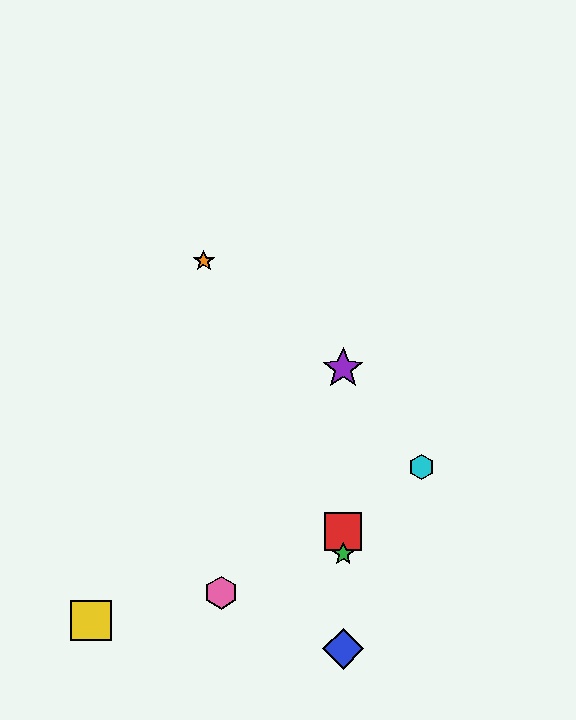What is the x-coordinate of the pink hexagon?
The pink hexagon is at x≈221.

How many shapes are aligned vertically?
4 shapes (the red square, the blue diamond, the green star, the purple star) are aligned vertically.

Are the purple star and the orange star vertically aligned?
No, the purple star is at x≈343 and the orange star is at x≈204.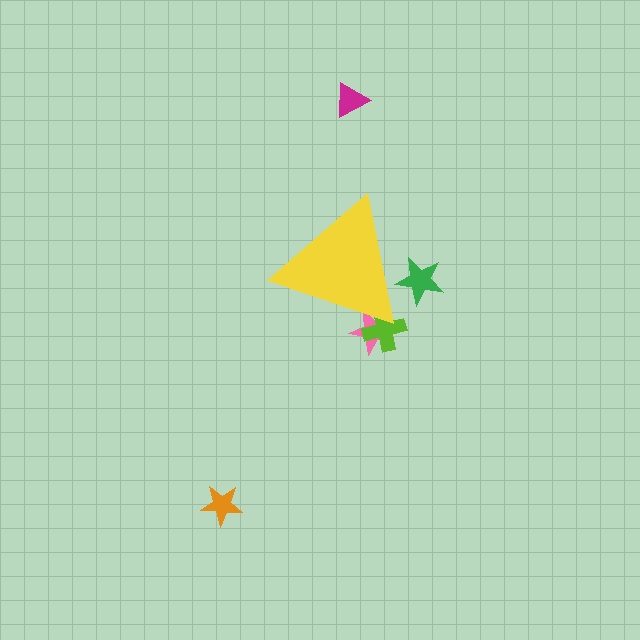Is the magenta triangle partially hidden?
No, the magenta triangle is fully visible.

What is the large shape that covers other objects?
A yellow triangle.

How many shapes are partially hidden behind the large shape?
3 shapes are partially hidden.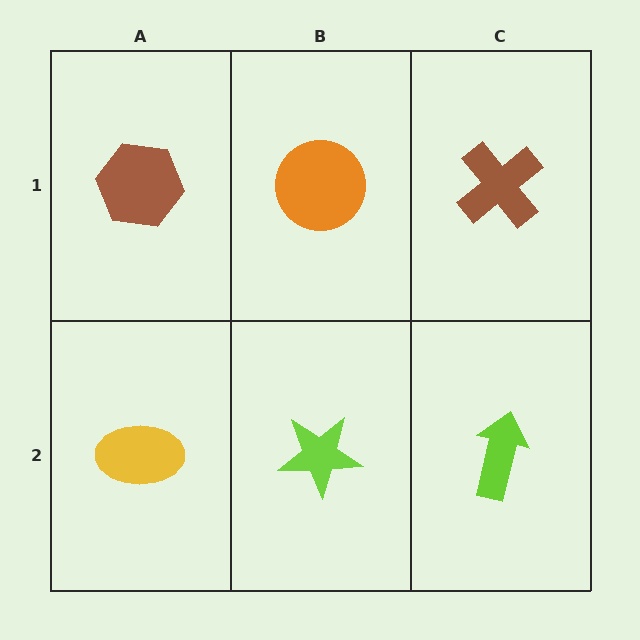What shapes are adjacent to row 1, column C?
A lime arrow (row 2, column C), an orange circle (row 1, column B).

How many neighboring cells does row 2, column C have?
2.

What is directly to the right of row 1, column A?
An orange circle.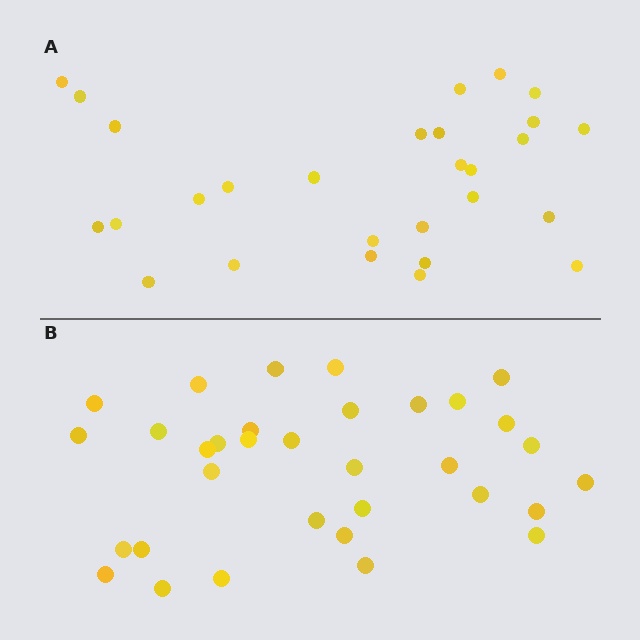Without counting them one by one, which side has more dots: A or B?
Region B (the bottom region) has more dots.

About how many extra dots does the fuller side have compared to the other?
Region B has about 5 more dots than region A.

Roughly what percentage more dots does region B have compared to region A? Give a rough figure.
About 20% more.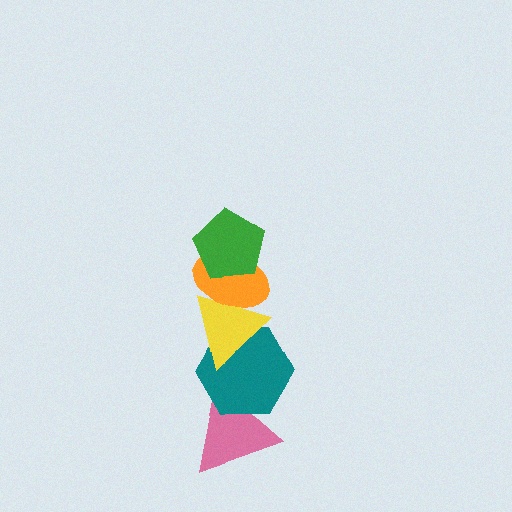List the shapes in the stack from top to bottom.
From top to bottom: the green pentagon, the orange ellipse, the yellow triangle, the teal hexagon, the pink triangle.